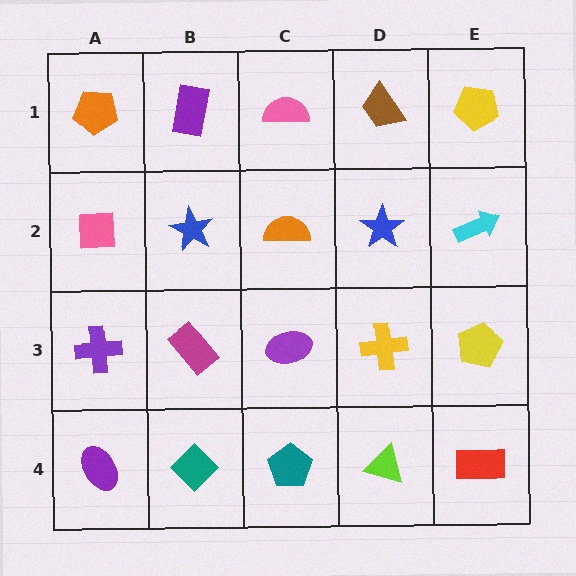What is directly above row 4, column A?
A purple cross.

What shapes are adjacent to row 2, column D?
A brown trapezoid (row 1, column D), a yellow cross (row 3, column D), an orange semicircle (row 2, column C), a cyan arrow (row 2, column E).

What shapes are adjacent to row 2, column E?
A yellow pentagon (row 1, column E), a yellow pentagon (row 3, column E), a blue star (row 2, column D).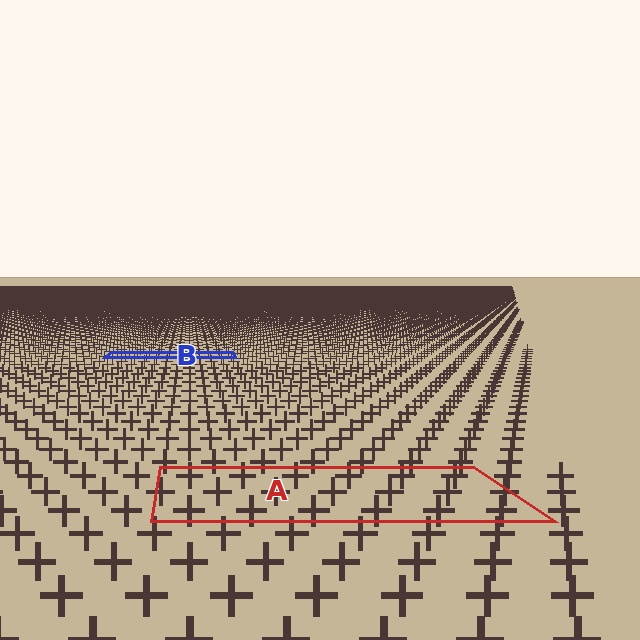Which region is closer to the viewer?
Region A is closer. The texture elements there are larger and more spread out.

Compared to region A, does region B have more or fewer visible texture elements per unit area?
Region B has more texture elements per unit area — they are packed more densely because it is farther away.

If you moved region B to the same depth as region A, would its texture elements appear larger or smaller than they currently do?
They would appear larger. At a closer depth, the same texture elements are projected at a bigger on-screen size.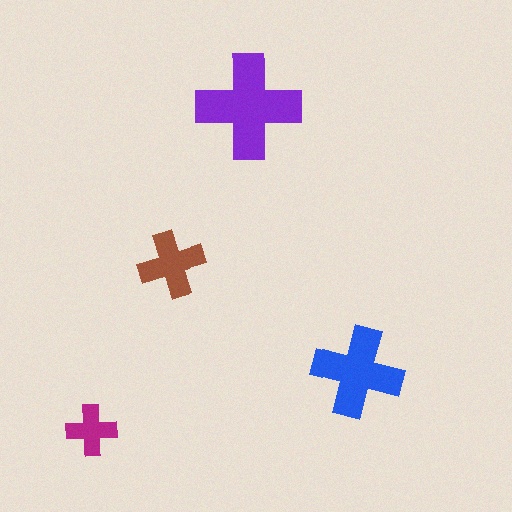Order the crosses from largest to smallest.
the purple one, the blue one, the brown one, the magenta one.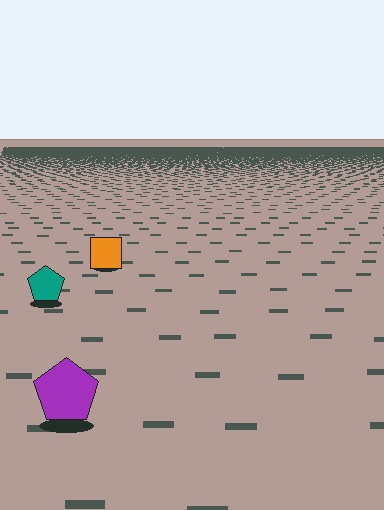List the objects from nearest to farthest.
From nearest to farthest: the purple pentagon, the teal pentagon, the orange square.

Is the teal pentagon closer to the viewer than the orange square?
Yes. The teal pentagon is closer — you can tell from the texture gradient: the ground texture is coarser near it.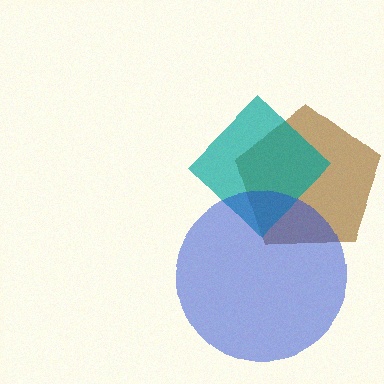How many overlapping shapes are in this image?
There are 3 overlapping shapes in the image.